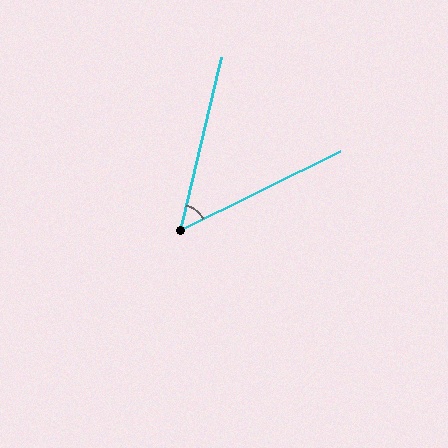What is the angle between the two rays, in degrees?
Approximately 50 degrees.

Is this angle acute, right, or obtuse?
It is acute.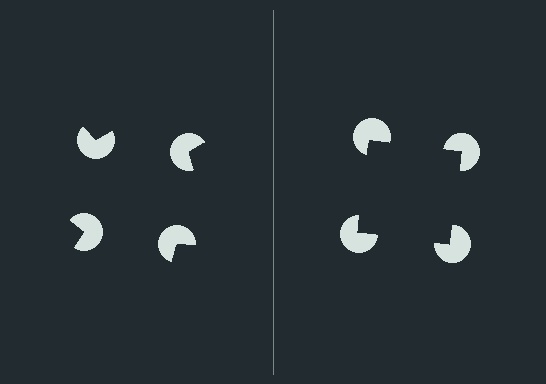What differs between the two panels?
The pac-man discs are positioned identically on both sides; only the wedge orientations differ. On the right they align to a square; on the left they are misaligned.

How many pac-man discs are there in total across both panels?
8 — 4 on each side.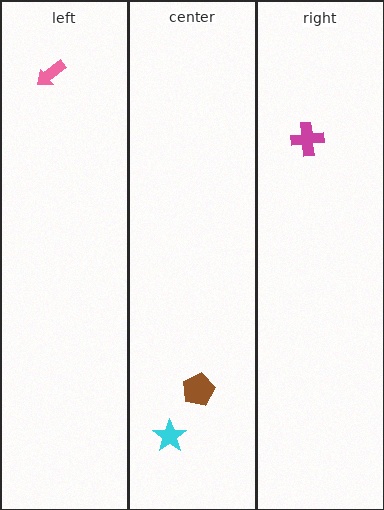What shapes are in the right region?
The magenta cross.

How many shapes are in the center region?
2.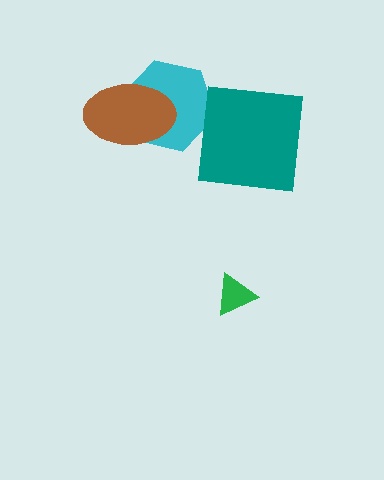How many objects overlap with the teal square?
0 objects overlap with the teal square.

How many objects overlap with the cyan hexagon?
1 object overlaps with the cyan hexagon.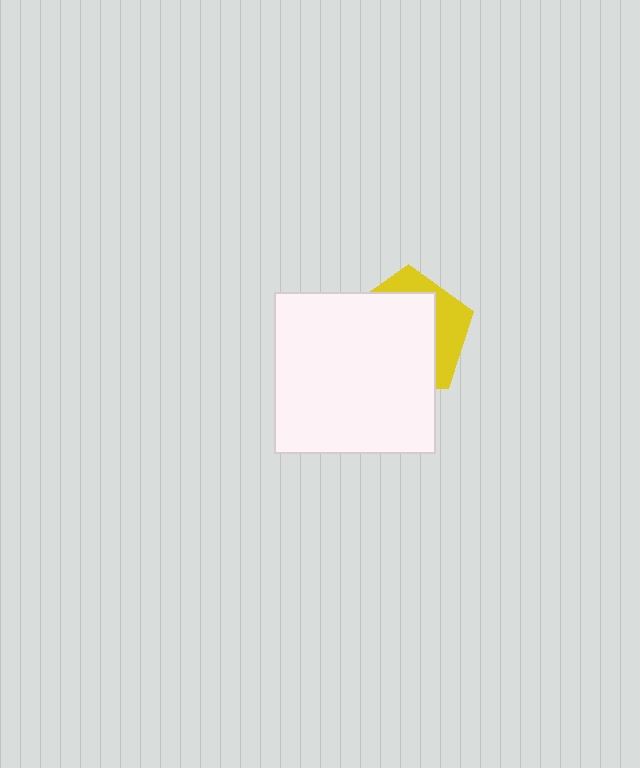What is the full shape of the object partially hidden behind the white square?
The partially hidden object is a yellow pentagon.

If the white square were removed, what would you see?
You would see the complete yellow pentagon.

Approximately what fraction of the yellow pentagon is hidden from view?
Roughly 69% of the yellow pentagon is hidden behind the white square.